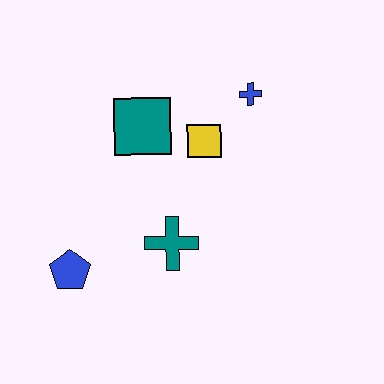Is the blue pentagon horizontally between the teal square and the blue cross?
No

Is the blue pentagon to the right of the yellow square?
No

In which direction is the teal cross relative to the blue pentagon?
The teal cross is to the right of the blue pentagon.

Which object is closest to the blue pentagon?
The teal cross is closest to the blue pentagon.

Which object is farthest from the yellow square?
The blue pentagon is farthest from the yellow square.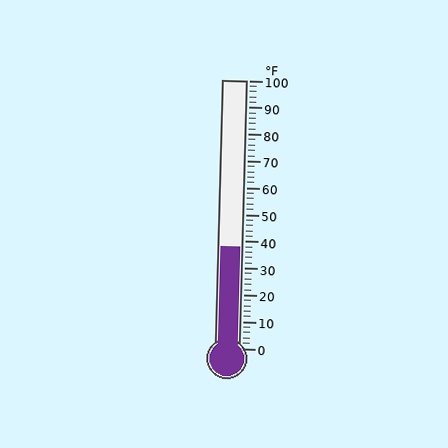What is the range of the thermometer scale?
The thermometer scale ranges from 0°F to 100°F.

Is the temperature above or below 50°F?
The temperature is below 50°F.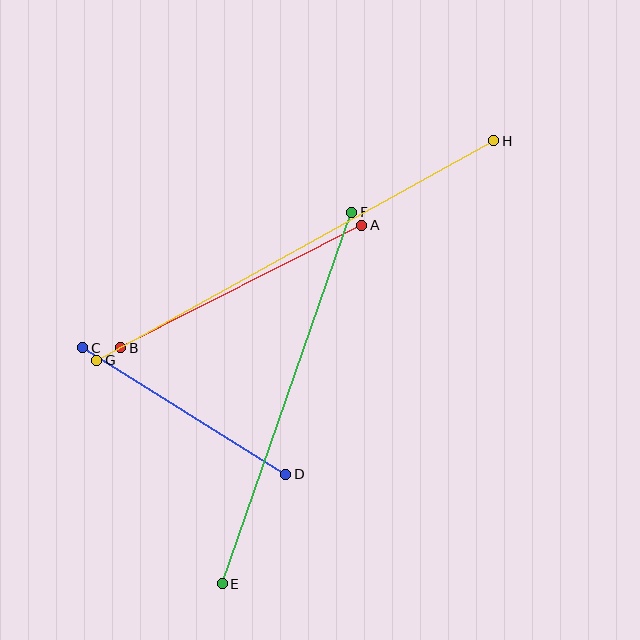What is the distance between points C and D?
The distance is approximately 239 pixels.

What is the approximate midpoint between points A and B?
The midpoint is at approximately (241, 286) pixels.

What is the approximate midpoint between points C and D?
The midpoint is at approximately (184, 411) pixels.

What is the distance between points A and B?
The distance is approximately 270 pixels.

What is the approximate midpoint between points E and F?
The midpoint is at approximately (287, 398) pixels.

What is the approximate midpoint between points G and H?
The midpoint is at approximately (295, 251) pixels.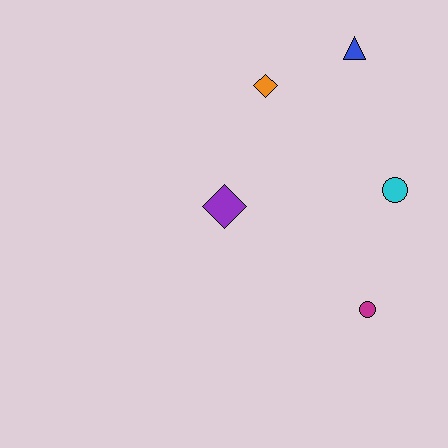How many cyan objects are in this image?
There is 1 cyan object.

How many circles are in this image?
There are 2 circles.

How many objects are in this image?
There are 5 objects.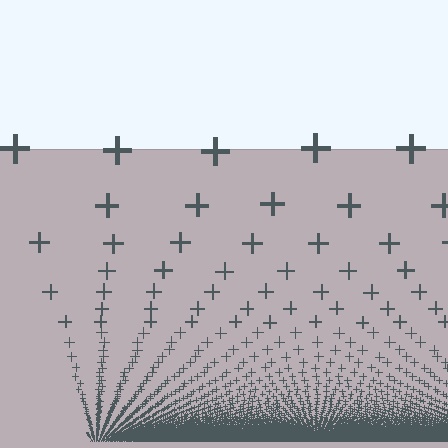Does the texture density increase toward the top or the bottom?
Density increases toward the bottom.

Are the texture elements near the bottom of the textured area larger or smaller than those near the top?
Smaller. The gradient is inverted — elements near the bottom are smaller and denser.